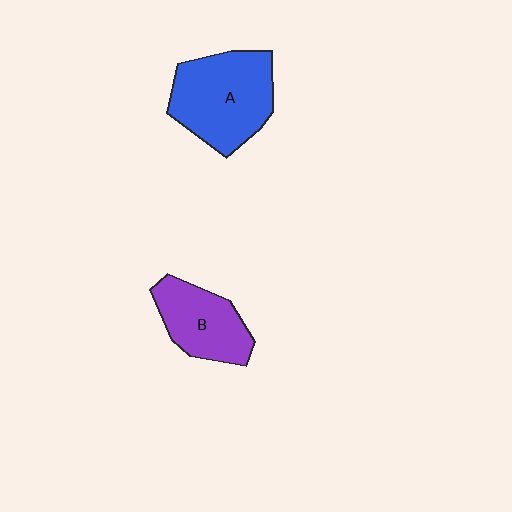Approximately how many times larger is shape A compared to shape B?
Approximately 1.4 times.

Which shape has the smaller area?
Shape B (purple).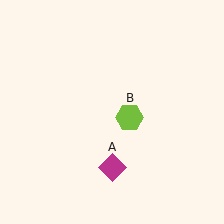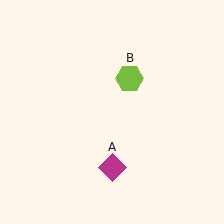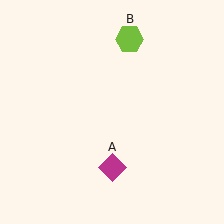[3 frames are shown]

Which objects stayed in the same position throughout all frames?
Magenta diamond (object A) remained stationary.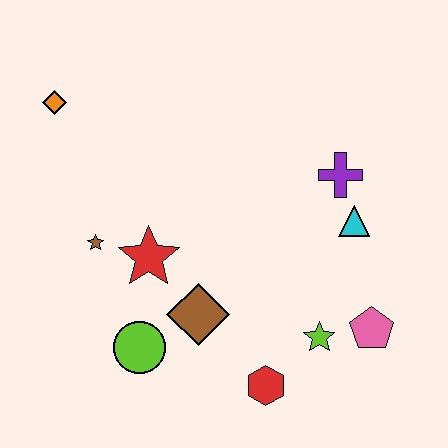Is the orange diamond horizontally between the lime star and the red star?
No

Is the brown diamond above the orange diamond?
No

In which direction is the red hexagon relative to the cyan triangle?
The red hexagon is below the cyan triangle.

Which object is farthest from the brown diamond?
The orange diamond is farthest from the brown diamond.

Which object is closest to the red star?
The brown star is closest to the red star.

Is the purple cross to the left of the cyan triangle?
Yes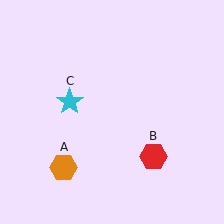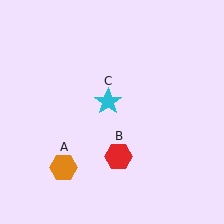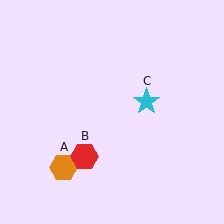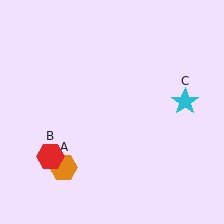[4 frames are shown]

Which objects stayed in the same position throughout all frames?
Orange hexagon (object A) remained stationary.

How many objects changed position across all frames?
2 objects changed position: red hexagon (object B), cyan star (object C).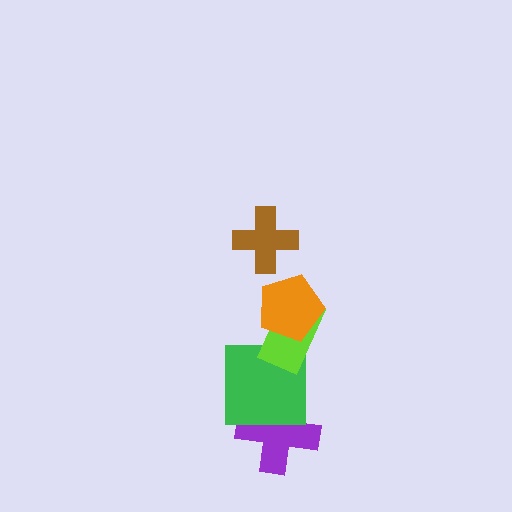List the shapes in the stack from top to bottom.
From top to bottom: the brown cross, the orange pentagon, the lime rectangle, the green square, the purple cross.